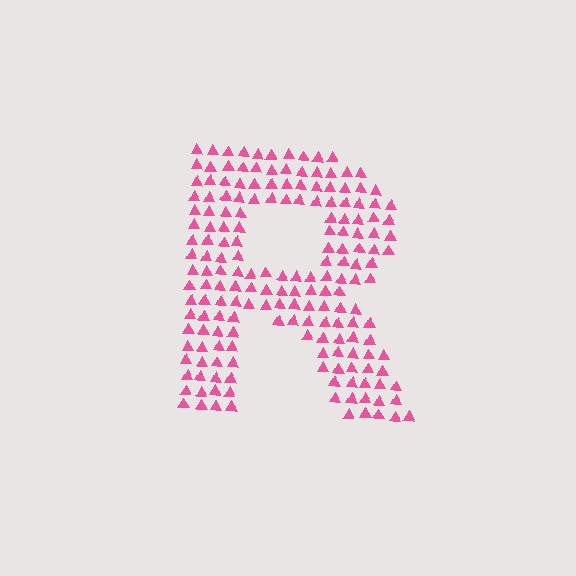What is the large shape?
The large shape is the letter R.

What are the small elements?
The small elements are triangles.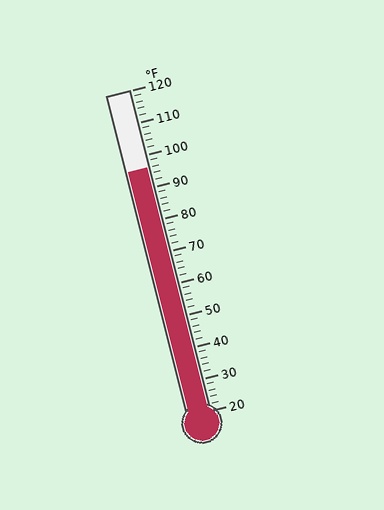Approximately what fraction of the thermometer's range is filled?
The thermometer is filled to approximately 75% of its range.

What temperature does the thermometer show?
The thermometer shows approximately 96°F.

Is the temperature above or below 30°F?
The temperature is above 30°F.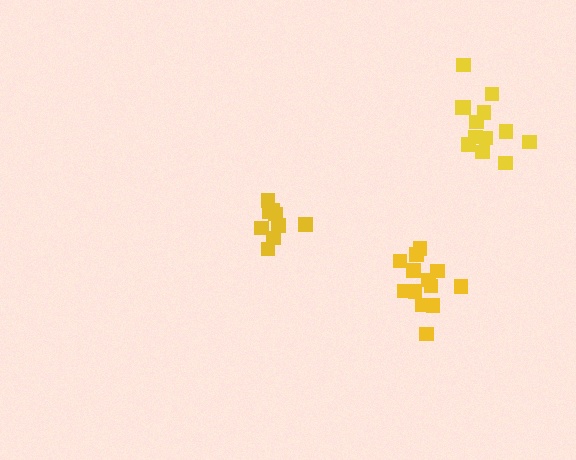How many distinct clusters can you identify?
There are 3 distinct clusters.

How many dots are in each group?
Group 1: 9 dots, Group 2: 13 dots, Group 3: 13 dots (35 total).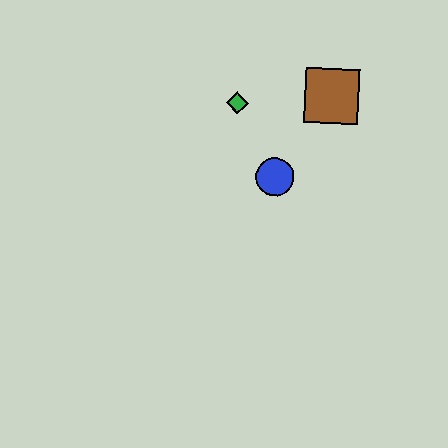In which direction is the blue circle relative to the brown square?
The blue circle is below the brown square.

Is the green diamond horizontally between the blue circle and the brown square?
No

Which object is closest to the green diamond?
The blue circle is closest to the green diamond.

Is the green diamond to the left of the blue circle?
Yes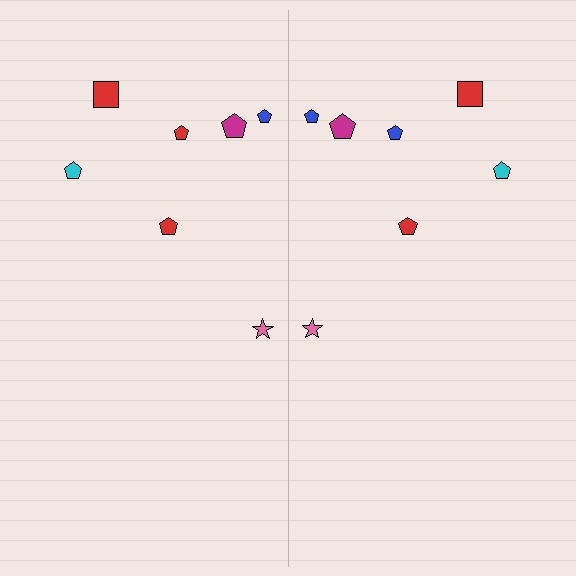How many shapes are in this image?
There are 14 shapes in this image.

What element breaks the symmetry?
The blue pentagon on the right side breaks the symmetry — its mirror counterpart is red.